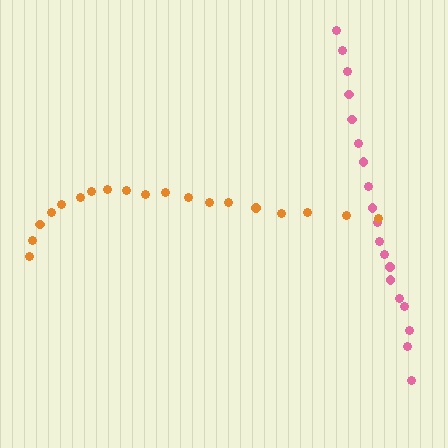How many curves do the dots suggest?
There are 2 distinct paths.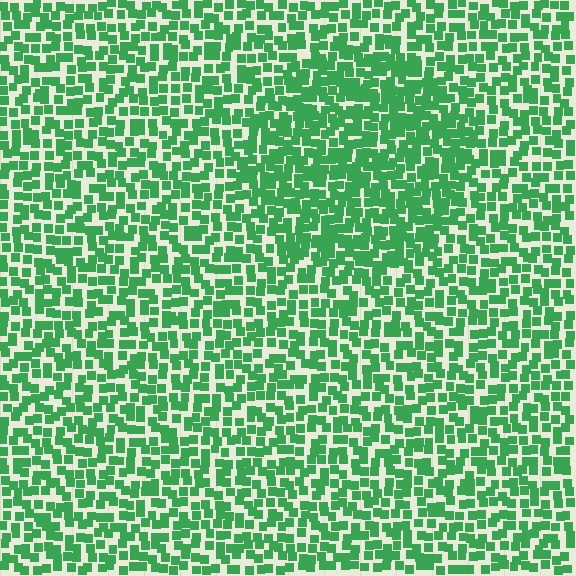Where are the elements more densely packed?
The elements are more densely packed inside the circle boundary.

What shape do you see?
I see a circle.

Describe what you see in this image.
The image contains small green elements arranged at two different densities. A circle-shaped region is visible where the elements are more densely packed than the surrounding area.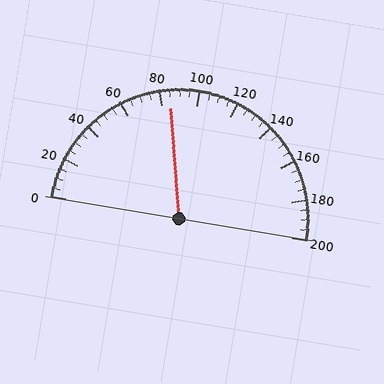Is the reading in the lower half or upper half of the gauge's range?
The reading is in the lower half of the range (0 to 200).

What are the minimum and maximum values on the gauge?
The gauge ranges from 0 to 200.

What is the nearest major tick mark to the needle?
The nearest major tick mark is 80.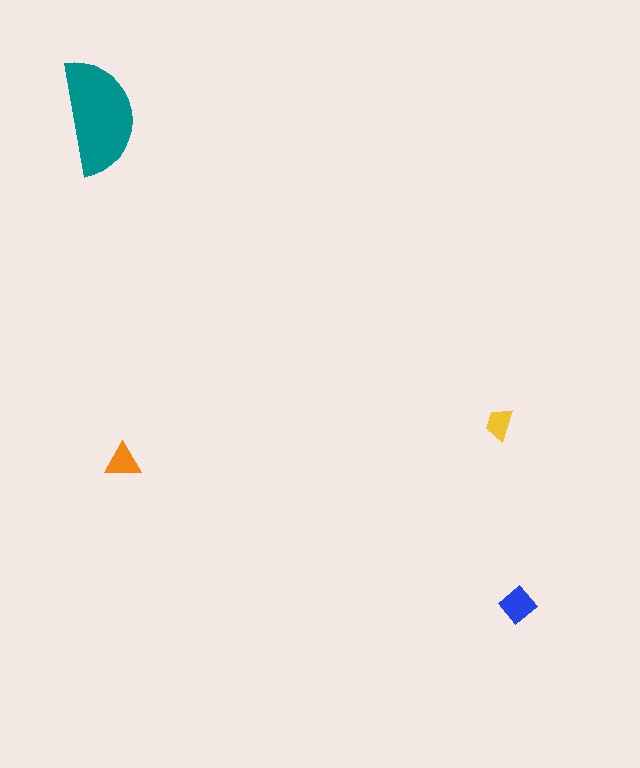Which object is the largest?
The teal semicircle.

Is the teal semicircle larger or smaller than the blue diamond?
Larger.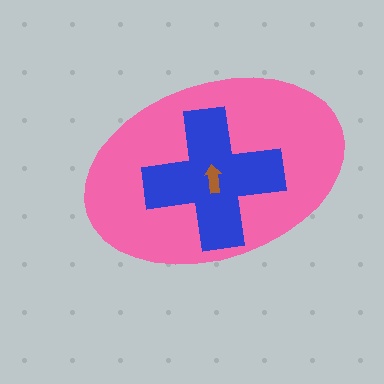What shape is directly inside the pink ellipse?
The blue cross.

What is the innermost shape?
The brown arrow.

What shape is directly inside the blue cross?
The brown arrow.